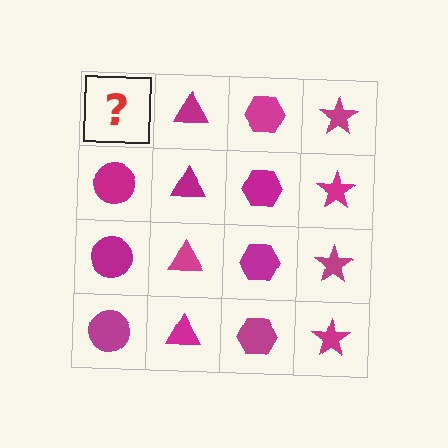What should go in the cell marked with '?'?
The missing cell should contain a magenta circle.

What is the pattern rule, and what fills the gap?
The rule is that each column has a consistent shape. The gap should be filled with a magenta circle.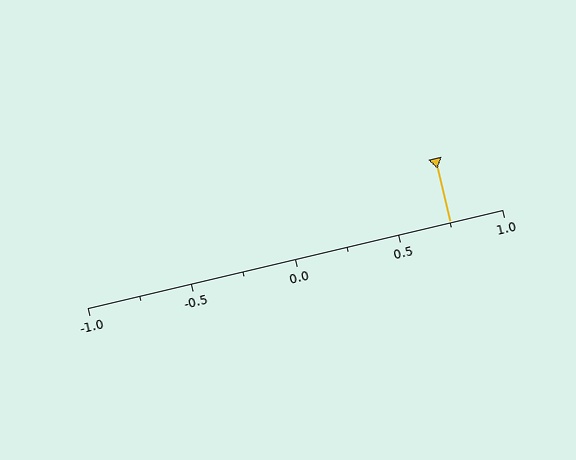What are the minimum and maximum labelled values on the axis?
The axis runs from -1.0 to 1.0.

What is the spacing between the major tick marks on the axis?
The major ticks are spaced 0.5 apart.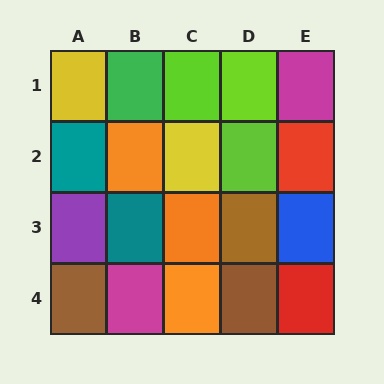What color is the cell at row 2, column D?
Lime.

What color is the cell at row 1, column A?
Yellow.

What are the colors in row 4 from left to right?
Brown, magenta, orange, brown, red.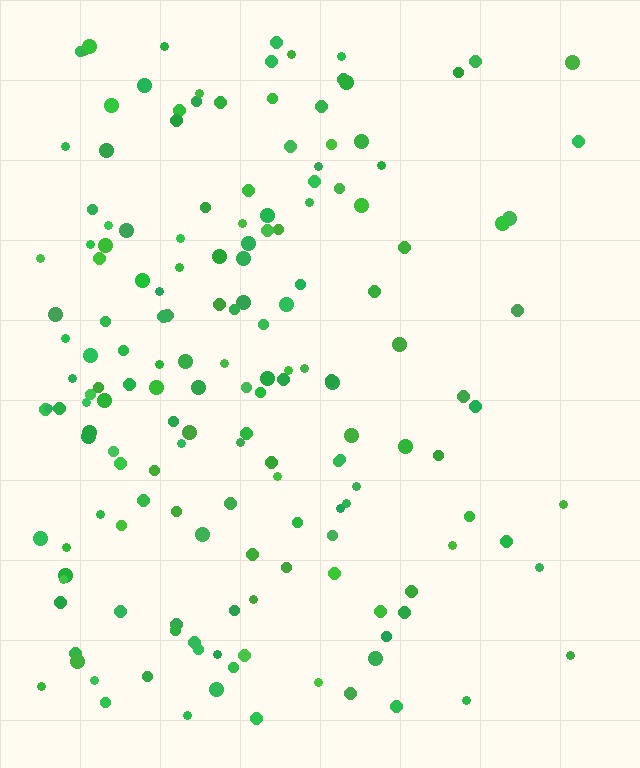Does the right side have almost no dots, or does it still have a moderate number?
Still a moderate number, just noticeably fewer than the left.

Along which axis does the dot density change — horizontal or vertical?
Horizontal.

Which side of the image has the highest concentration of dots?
The left.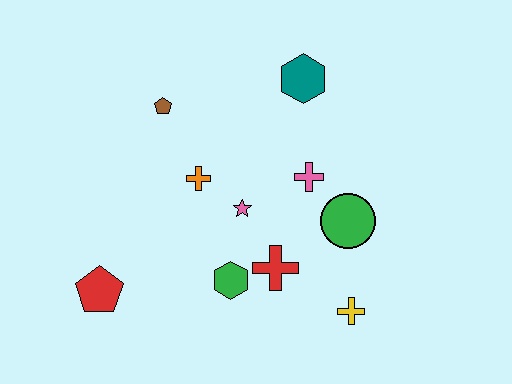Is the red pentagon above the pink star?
No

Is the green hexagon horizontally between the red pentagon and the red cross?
Yes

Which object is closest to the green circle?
The pink cross is closest to the green circle.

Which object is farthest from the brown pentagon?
The yellow cross is farthest from the brown pentagon.